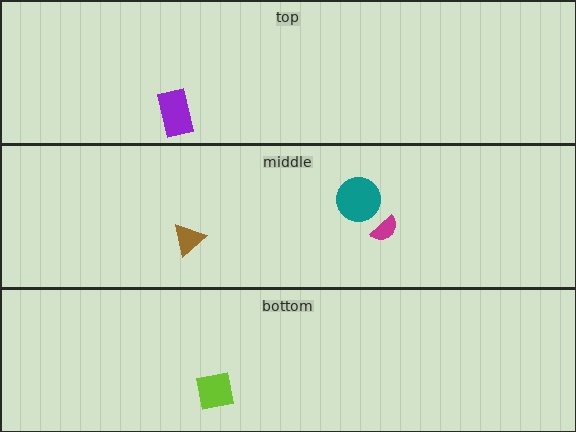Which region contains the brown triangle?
The middle region.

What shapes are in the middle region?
The brown triangle, the magenta semicircle, the teal circle.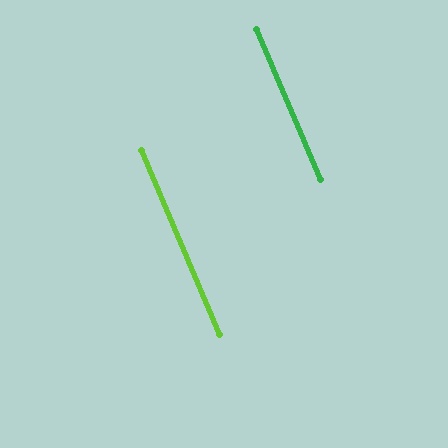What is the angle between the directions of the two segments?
Approximately 0 degrees.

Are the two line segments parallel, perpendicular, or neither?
Parallel — their directions differ by only 0.3°.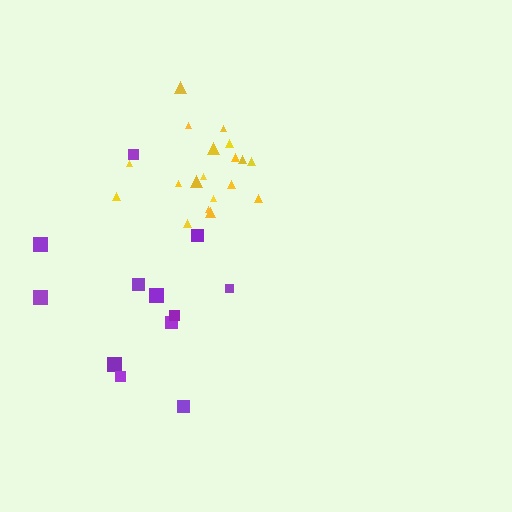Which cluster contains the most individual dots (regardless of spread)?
Yellow (19).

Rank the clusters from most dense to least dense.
yellow, purple.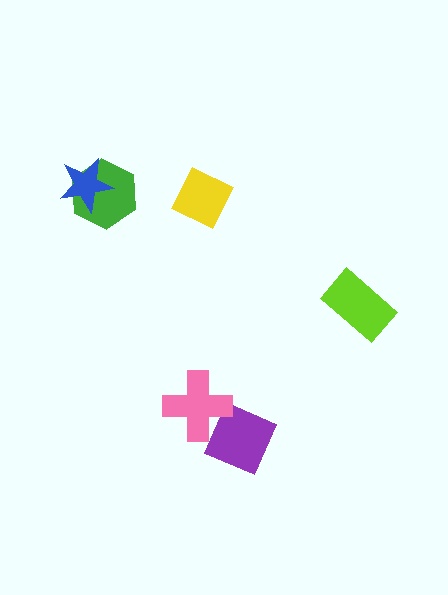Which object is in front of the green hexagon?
The blue star is in front of the green hexagon.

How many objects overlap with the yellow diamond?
0 objects overlap with the yellow diamond.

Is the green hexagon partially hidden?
Yes, it is partially covered by another shape.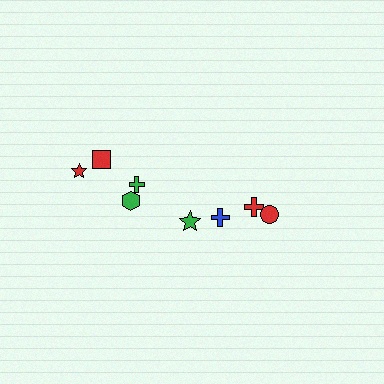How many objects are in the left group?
There are 5 objects.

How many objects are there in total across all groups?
There are 8 objects.